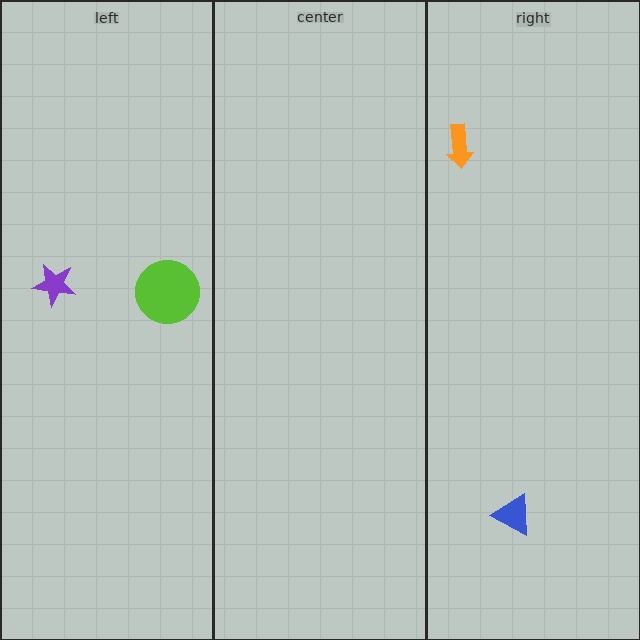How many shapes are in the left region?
2.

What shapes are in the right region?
The orange arrow, the blue triangle.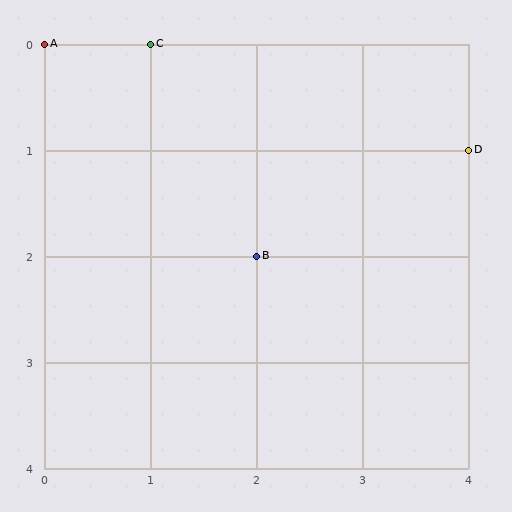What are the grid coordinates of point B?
Point B is at grid coordinates (2, 2).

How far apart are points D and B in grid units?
Points D and B are 2 columns and 1 row apart (about 2.2 grid units diagonally).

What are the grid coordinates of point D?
Point D is at grid coordinates (4, 1).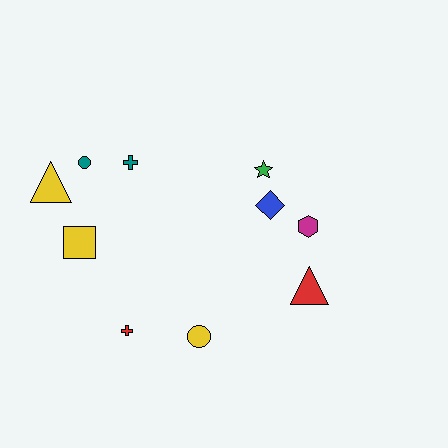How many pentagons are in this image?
There are no pentagons.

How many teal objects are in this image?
There are 2 teal objects.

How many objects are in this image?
There are 10 objects.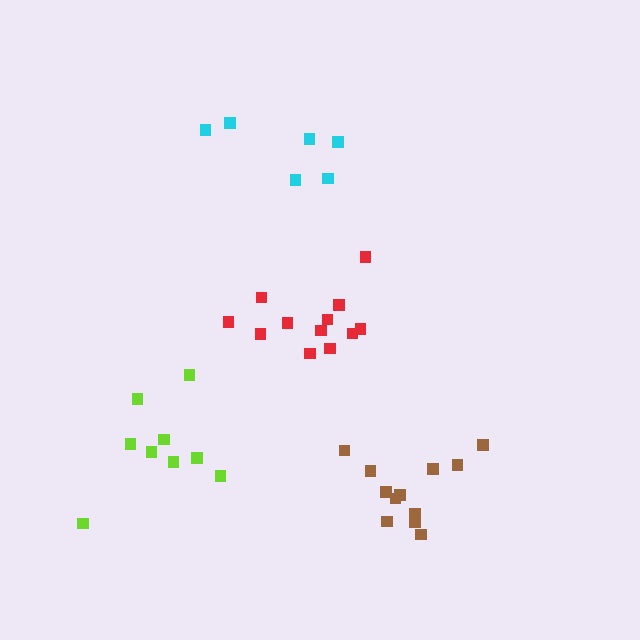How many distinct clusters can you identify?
There are 4 distinct clusters.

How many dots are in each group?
Group 1: 9 dots, Group 2: 12 dots, Group 3: 12 dots, Group 4: 6 dots (39 total).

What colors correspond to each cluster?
The clusters are colored: lime, red, brown, cyan.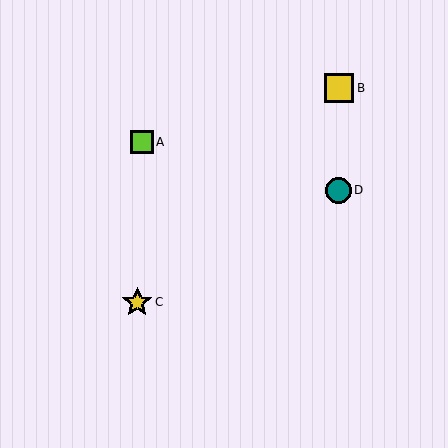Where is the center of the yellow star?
The center of the yellow star is at (137, 302).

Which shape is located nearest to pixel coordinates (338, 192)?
The teal circle (labeled D) at (339, 190) is nearest to that location.